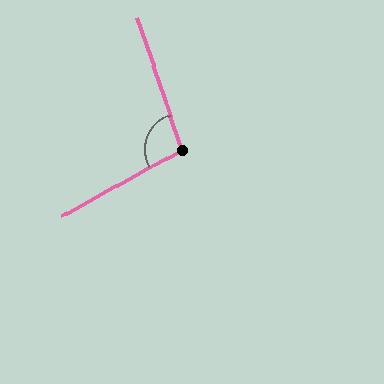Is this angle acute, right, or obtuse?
It is obtuse.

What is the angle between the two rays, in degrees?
Approximately 100 degrees.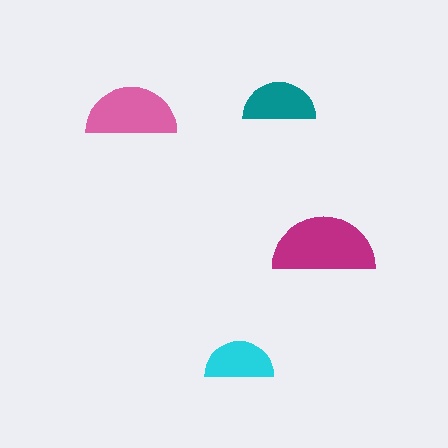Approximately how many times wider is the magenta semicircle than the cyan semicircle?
About 1.5 times wider.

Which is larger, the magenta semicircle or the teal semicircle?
The magenta one.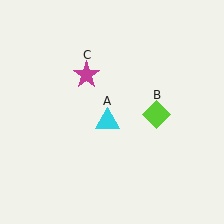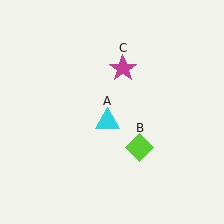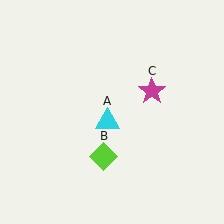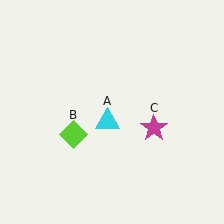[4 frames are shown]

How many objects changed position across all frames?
2 objects changed position: lime diamond (object B), magenta star (object C).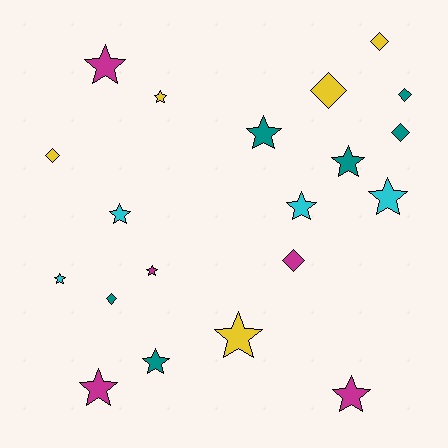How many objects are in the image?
There are 20 objects.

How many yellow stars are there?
There are 2 yellow stars.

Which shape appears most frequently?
Star, with 13 objects.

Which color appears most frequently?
Teal, with 6 objects.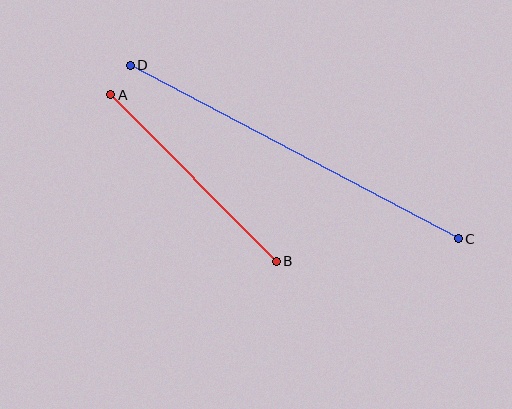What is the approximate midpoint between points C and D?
The midpoint is at approximately (294, 152) pixels.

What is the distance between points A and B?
The distance is approximately 235 pixels.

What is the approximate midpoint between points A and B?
The midpoint is at approximately (193, 178) pixels.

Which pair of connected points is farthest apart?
Points C and D are farthest apart.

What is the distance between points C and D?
The distance is approximately 371 pixels.